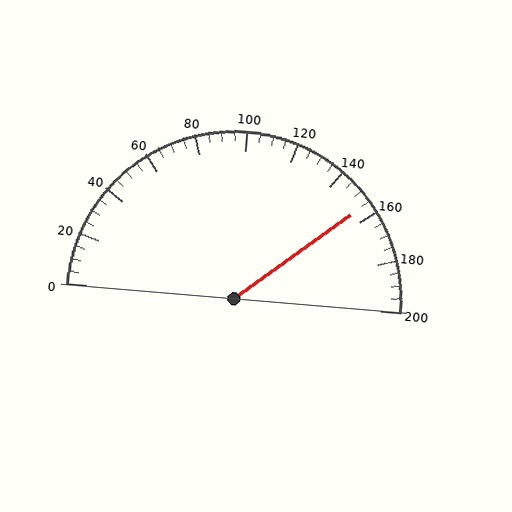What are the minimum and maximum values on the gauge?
The gauge ranges from 0 to 200.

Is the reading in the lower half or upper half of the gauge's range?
The reading is in the upper half of the range (0 to 200).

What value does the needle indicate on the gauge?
The needle indicates approximately 155.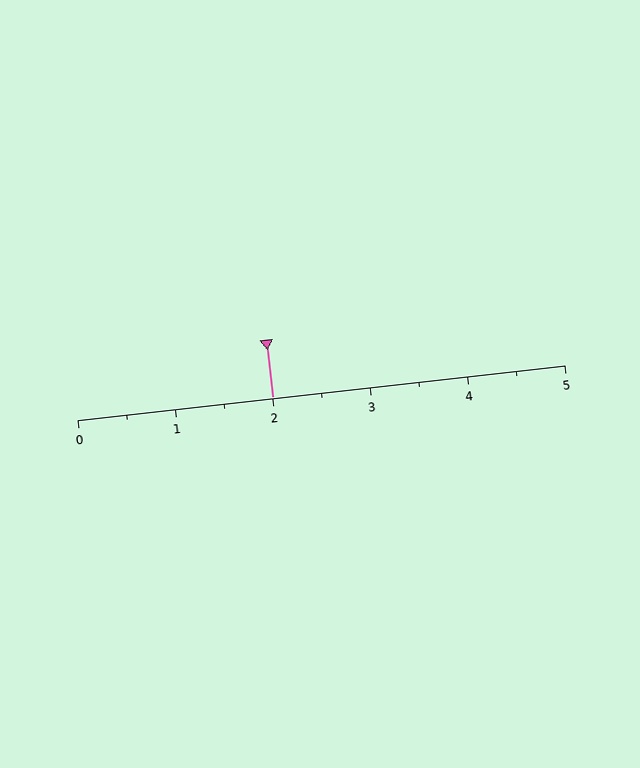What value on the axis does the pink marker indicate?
The marker indicates approximately 2.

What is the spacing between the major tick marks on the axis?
The major ticks are spaced 1 apart.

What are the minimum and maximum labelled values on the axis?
The axis runs from 0 to 5.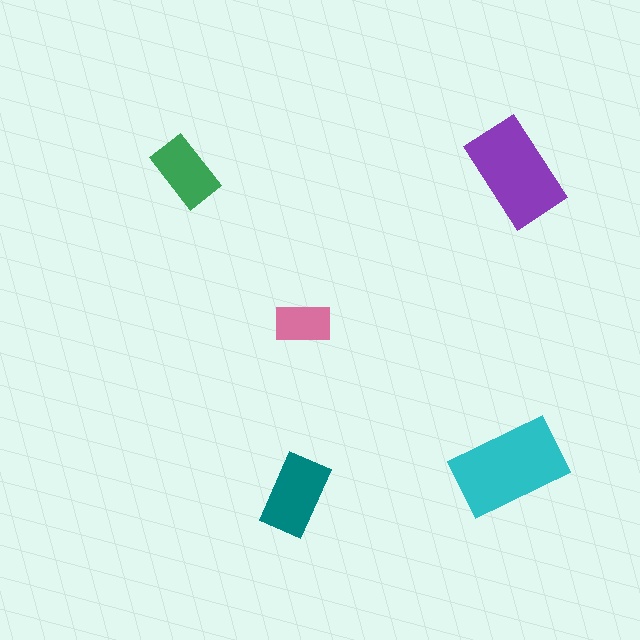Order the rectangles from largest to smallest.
the cyan one, the purple one, the teal one, the green one, the pink one.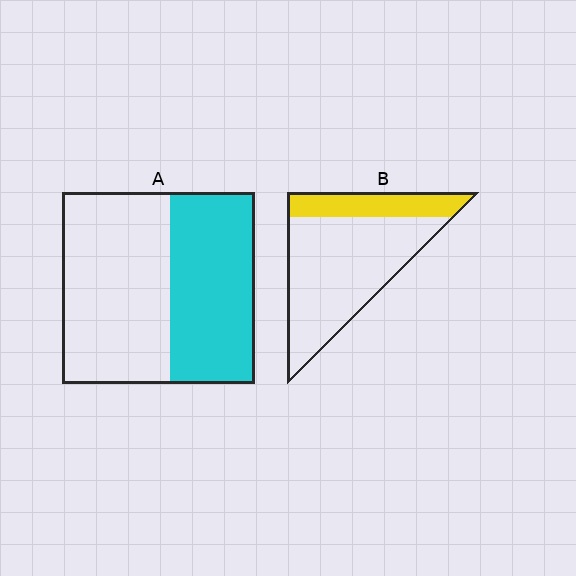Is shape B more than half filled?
No.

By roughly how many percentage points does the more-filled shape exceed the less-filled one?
By roughly 20 percentage points (A over B).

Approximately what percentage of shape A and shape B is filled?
A is approximately 45% and B is approximately 25%.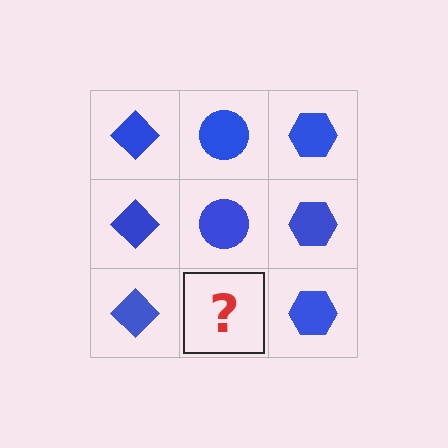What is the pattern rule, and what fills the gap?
The rule is that each column has a consistent shape. The gap should be filled with a blue circle.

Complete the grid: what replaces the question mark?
The question mark should be replaced with a blue circle.